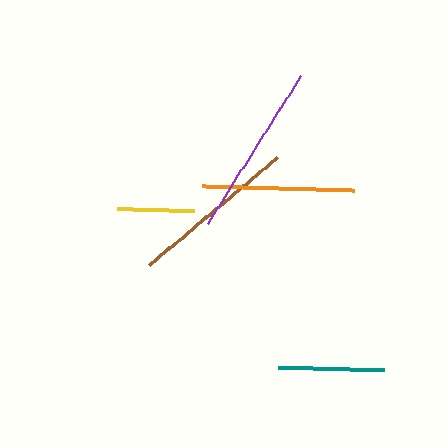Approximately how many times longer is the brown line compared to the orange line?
The brown line is approximately 1.1 times the length of the orange line.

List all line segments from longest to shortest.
From longest to shortest: purple, brown, orange, teal, yellow.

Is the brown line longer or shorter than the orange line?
The brown line is longer than the orange line.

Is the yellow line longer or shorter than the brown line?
The brown line is longer than the yellow line.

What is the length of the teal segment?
The teal segment is approximately 106 pixels long.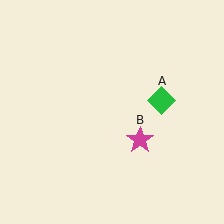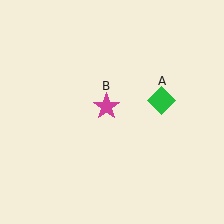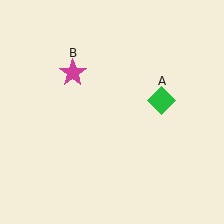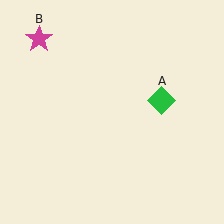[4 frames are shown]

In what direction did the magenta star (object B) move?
The magenta star (object B) moved up and to the left.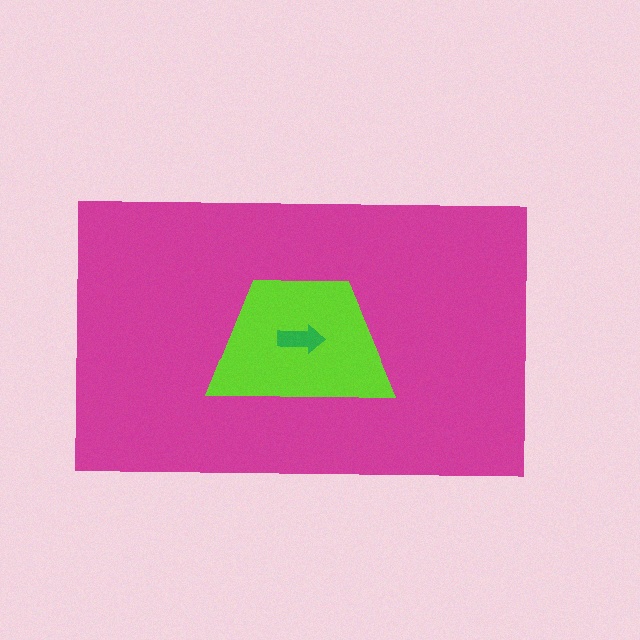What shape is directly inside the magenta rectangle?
The lime trapezoid.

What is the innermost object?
The green arrow.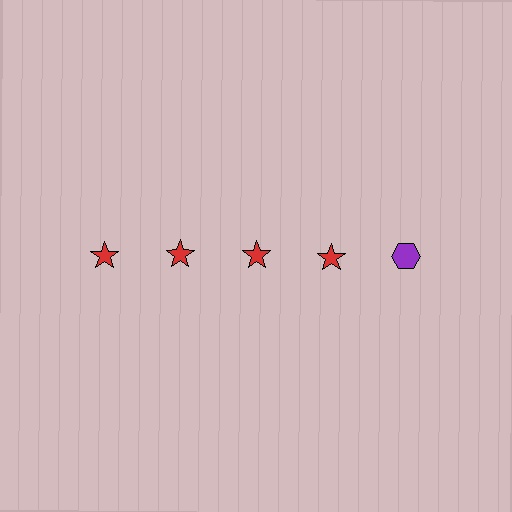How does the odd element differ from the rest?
It differs in both color (purple instead of red) and shape (hexagon instead of star).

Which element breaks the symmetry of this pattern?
The purple hexagon in the top row, rightmost column breaks the symmetry. All other shapes are red stars.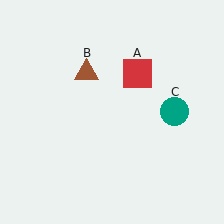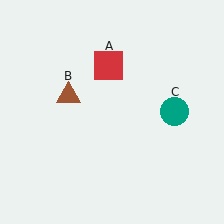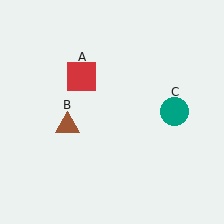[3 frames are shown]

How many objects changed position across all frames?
2 objects changed position: red square (object A), brown triangle (object B).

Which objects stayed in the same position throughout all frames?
Teal circle (object C) remained stationary.